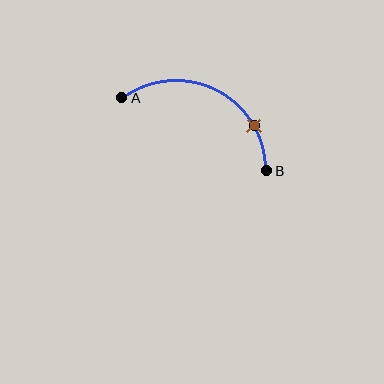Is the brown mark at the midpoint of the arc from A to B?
No. The brown mark lies on the arc but is closer to endpoint B. The arc midpoint would be at the point on the curve equidistant along the arc from both A and B.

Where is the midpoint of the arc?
The arc midpoint is the point on the curve farthest from the straight line joining A and B. It sits above that line.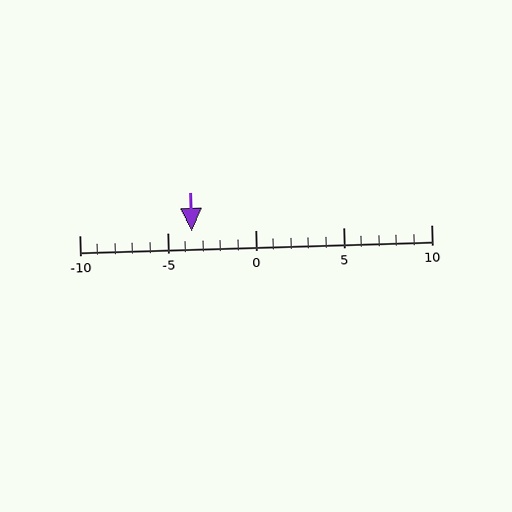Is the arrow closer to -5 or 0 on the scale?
The arrow is closer to -5.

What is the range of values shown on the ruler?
The ruler shows values from -10 to 10.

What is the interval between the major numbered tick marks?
The major tick marks are spaced 5 units apart.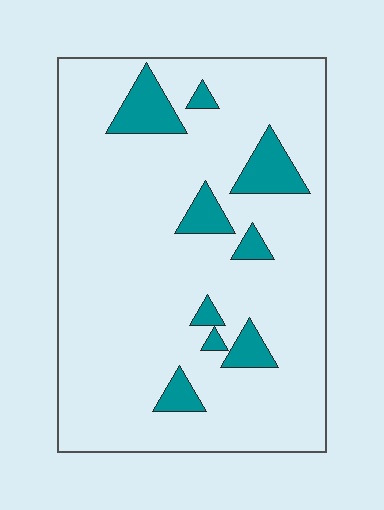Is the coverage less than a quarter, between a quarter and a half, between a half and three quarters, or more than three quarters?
Less than a quarter.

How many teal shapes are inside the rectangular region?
9.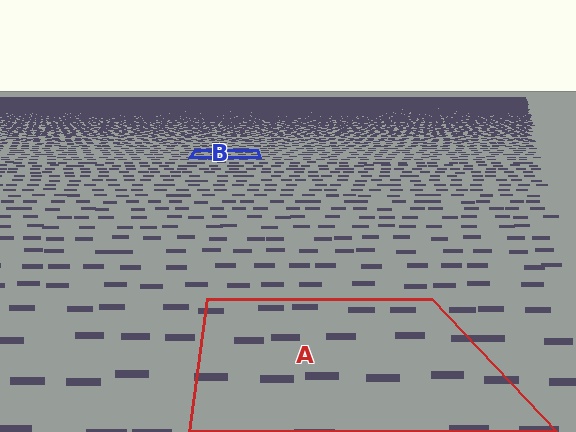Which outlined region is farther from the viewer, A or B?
Region B is farther from the viewer — the texture elements inside it appear smaller and more densely packed.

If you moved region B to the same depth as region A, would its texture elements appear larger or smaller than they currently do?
They would appear larger. At a closer depth, the same texture elements are projected at a bigger on-screen size.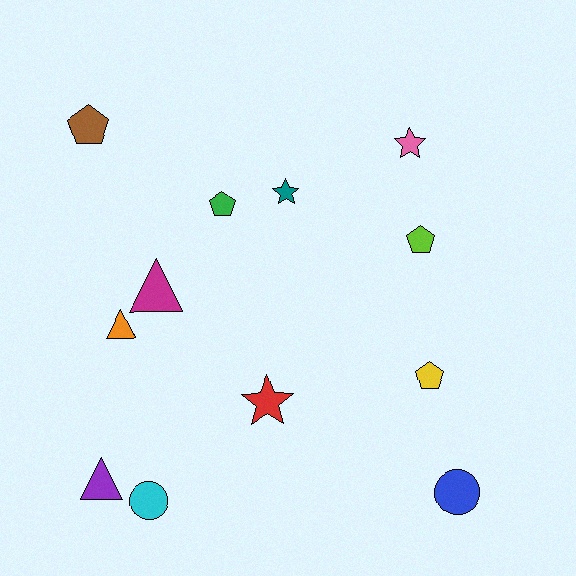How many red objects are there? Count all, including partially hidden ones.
There is 1 red object.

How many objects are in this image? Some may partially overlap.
There are 12 objects.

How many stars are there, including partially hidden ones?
There are 3 stars.